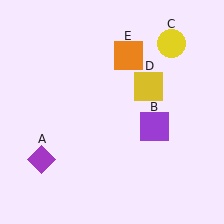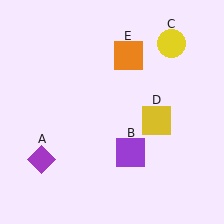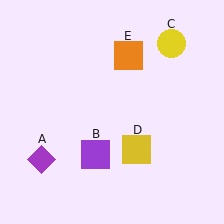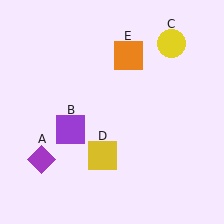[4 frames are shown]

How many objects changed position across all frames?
2 objects changed position: purple square (object B), yellow square (object D).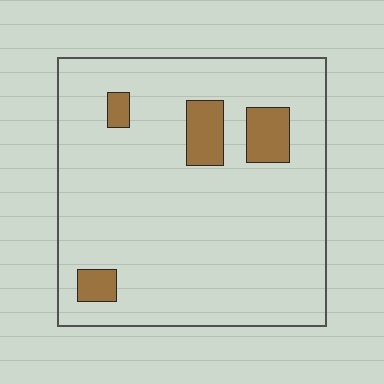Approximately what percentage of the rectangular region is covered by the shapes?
Approximately 10%.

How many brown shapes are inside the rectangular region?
4.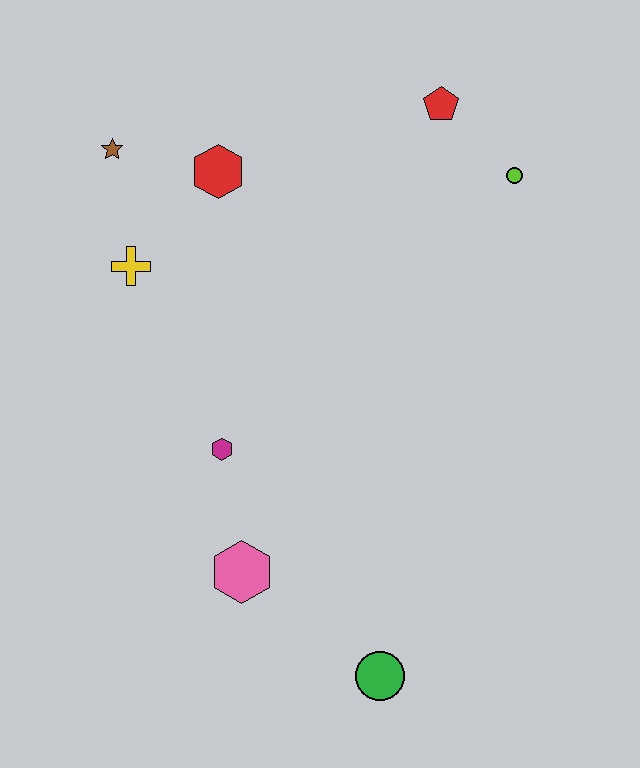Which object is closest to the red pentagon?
The lime circle is closest to the red pentagon.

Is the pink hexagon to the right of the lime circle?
No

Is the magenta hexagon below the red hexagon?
Yes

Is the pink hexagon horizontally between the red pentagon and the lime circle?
No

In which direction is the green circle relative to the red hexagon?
The green circle is below the red hexagon.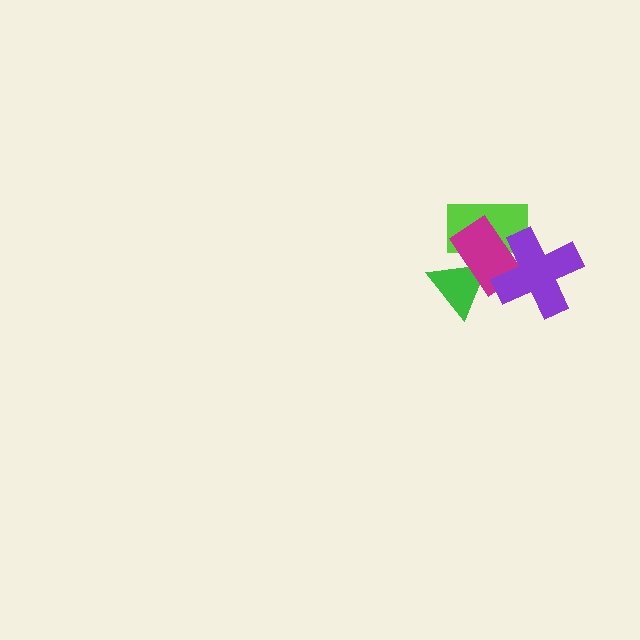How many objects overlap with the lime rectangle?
3 objects overlap with the lime rectangle.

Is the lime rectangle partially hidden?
Yes, it is partially covered by another shape.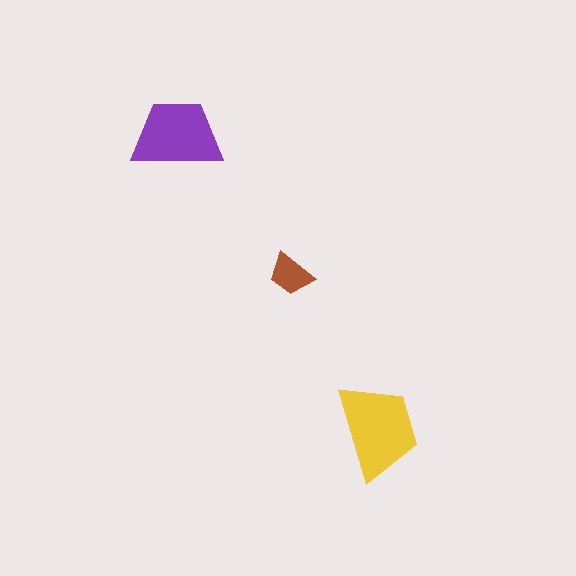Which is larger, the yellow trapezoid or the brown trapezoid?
The yellow one.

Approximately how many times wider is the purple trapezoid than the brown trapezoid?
About 2 times wider.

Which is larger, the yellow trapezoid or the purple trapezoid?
The yellow one.